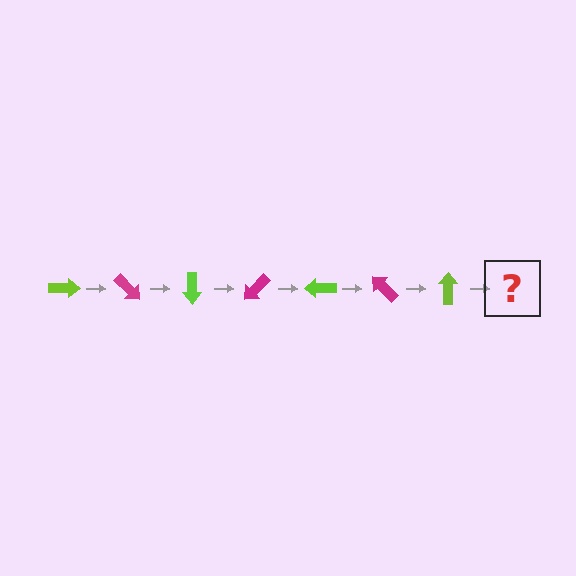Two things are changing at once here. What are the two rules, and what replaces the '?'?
The two rules are that it rotates 45 degrees each step and the color cycles through lime and magenta. The '?' should be a magenta arrow, rotated 315 degrees from the start.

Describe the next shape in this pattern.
It should be a magenta arrow, rotated 315 degrees from the start.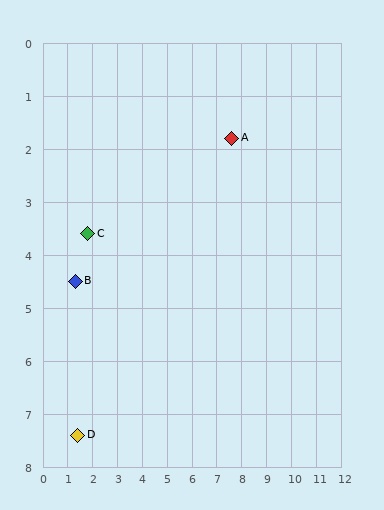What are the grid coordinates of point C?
Point C is at approximately (1.8, 3.6).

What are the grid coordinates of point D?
Point D is at approximately (1.4, 7.4).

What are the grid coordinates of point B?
Point B is at approximately (1.3, 4.5).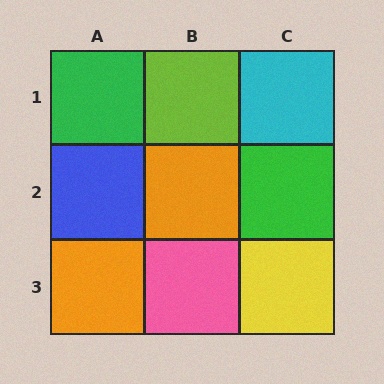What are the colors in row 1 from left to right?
Green, lime, cyan.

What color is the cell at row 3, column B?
Pink.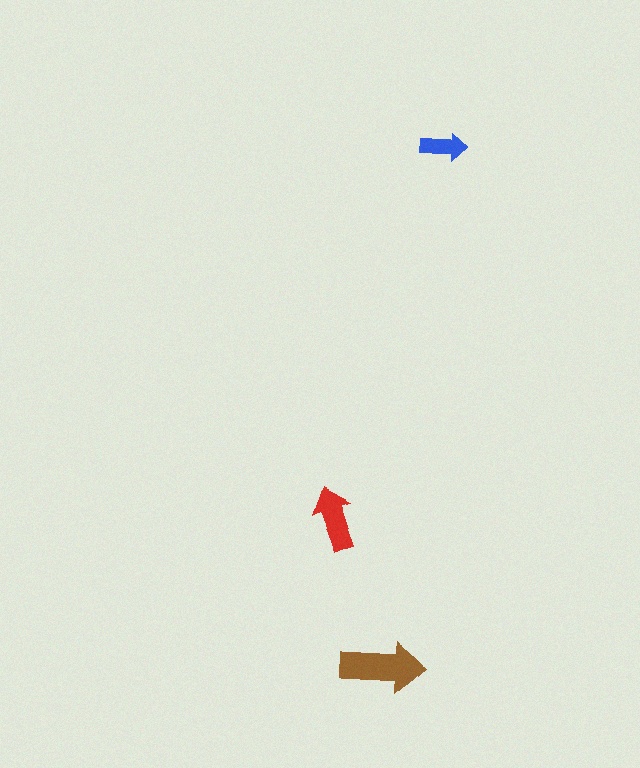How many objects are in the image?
There are 3 objects in the image.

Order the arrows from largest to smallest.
the brown one, the red one, the blue one.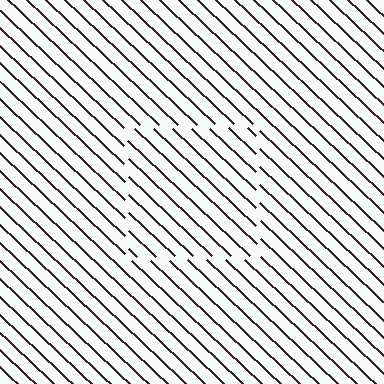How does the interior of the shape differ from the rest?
The interior of the shape contains the same grating, shifted by half a period — the contour is defined by the phase discontinuity where line-ends from the inner and outer gratings abut.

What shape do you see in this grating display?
An illusory square. The interior of the shape contains the same grating, shifted by half a period — the contour is defined by the phase discontinuity where line-ends from the inner and outer gratings abut.